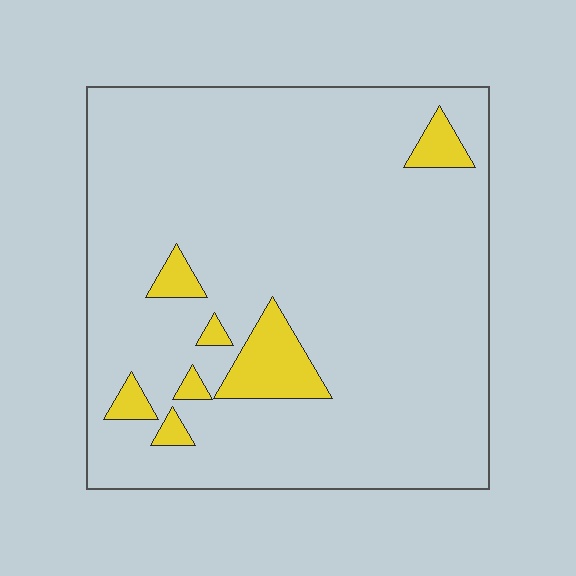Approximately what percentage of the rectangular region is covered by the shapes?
Approximately 10%.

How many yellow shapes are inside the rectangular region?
7.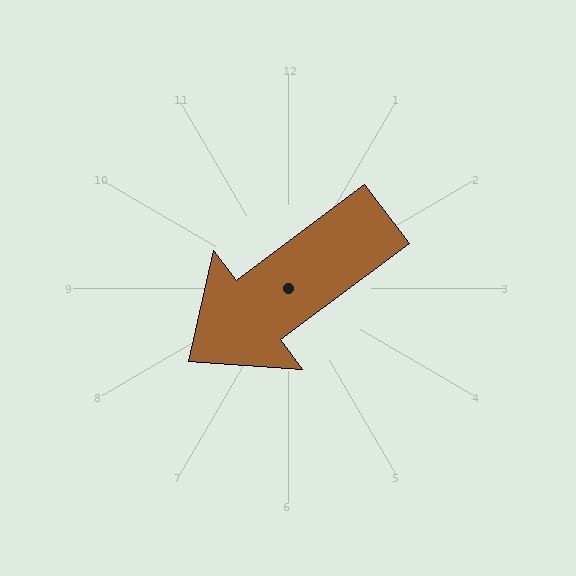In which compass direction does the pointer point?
Southwest.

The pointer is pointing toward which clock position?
Roughly 8 o'clock.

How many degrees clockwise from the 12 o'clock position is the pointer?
Approximately 233 degrees.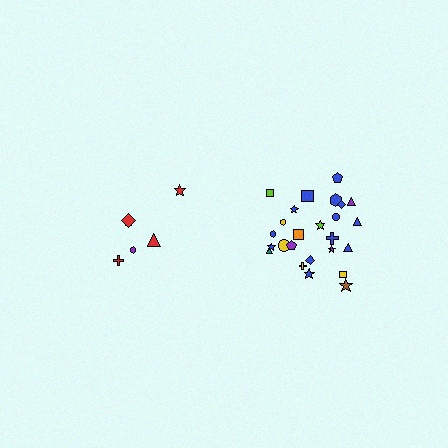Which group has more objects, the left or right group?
The right group.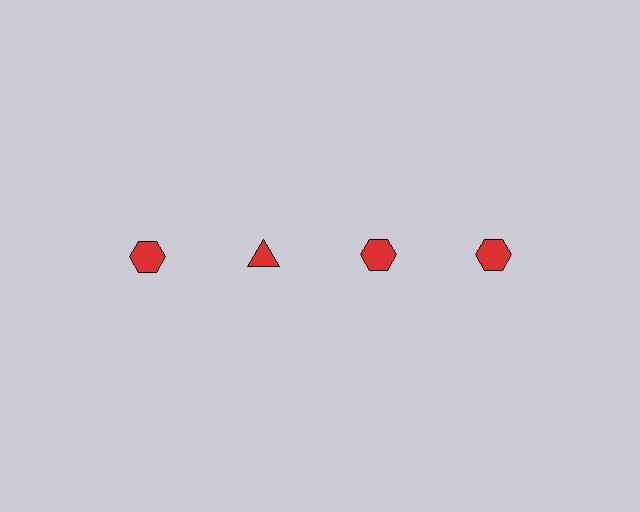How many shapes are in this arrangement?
There are 4 shapes arranged in a grid pattern.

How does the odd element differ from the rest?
It has a different shape: triangle instead of hexagon.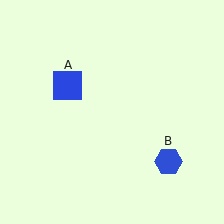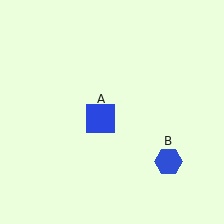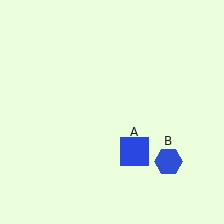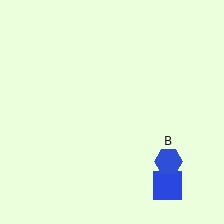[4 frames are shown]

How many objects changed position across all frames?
1 object changed position: blue square (object A).